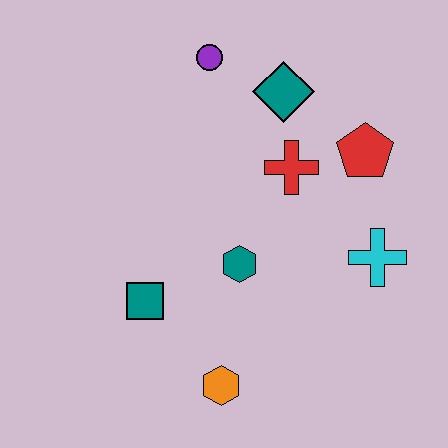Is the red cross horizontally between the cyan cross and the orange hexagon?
Yes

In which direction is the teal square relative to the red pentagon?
The teal square is to the left of the red pentagon.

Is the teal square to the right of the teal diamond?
No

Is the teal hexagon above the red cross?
No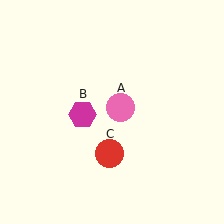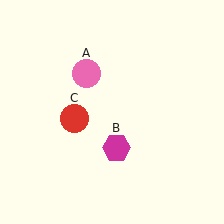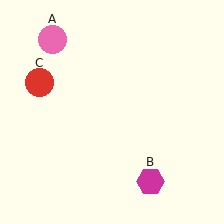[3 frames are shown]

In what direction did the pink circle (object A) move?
The pink circle (object A) moved up and to the left.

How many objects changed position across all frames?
3 objects changed position: pink circle (object A), magenta hexagon (object B), red circle (object C).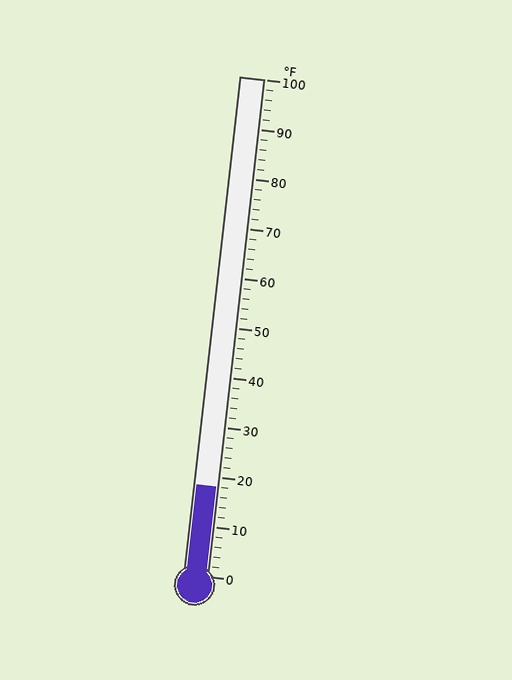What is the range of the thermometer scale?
The thermometer scale ranges from 0°F to 100°F.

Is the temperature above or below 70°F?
The temperature is below 70°F.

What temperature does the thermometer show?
The thermometer shows approximately 18°F.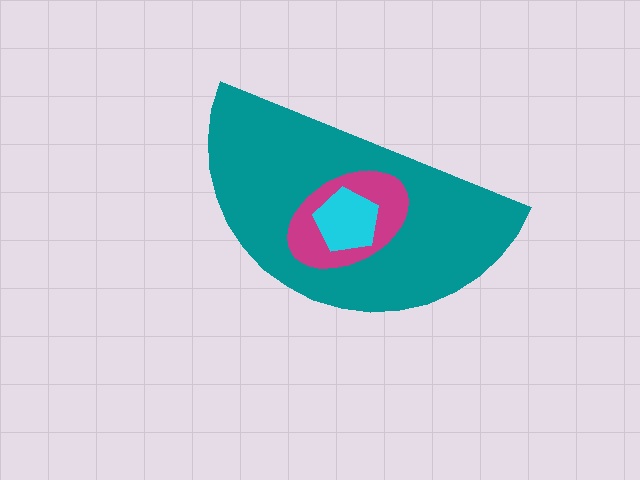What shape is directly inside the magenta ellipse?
The cyan pentagon.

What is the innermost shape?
The cyan pentagon.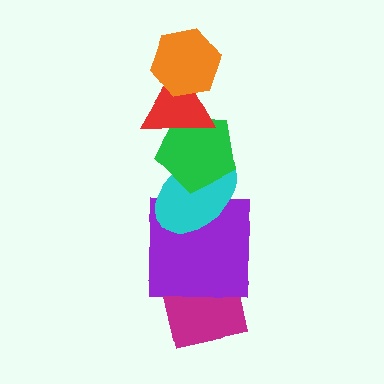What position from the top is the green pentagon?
The green pentagon is 3rd from the top.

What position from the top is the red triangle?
The red triangle is 2nd from the top.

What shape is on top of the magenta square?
The purple square is on top of the magenta square.